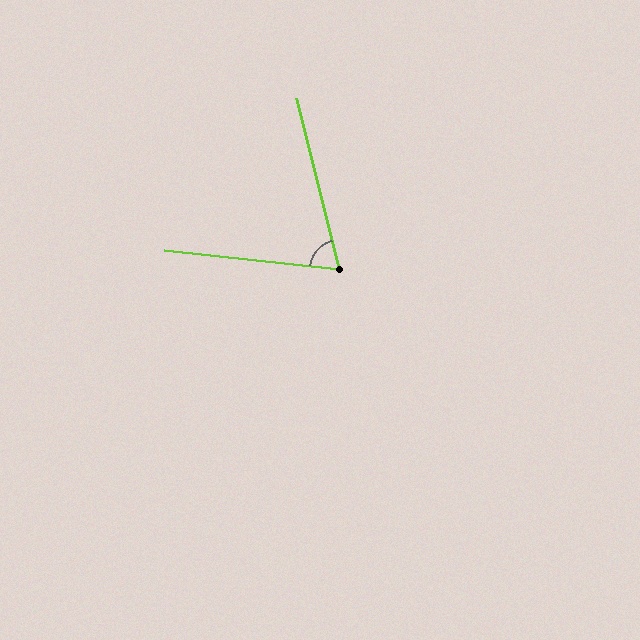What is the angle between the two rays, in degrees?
Approximately 70 degrees.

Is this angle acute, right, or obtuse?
It is acute.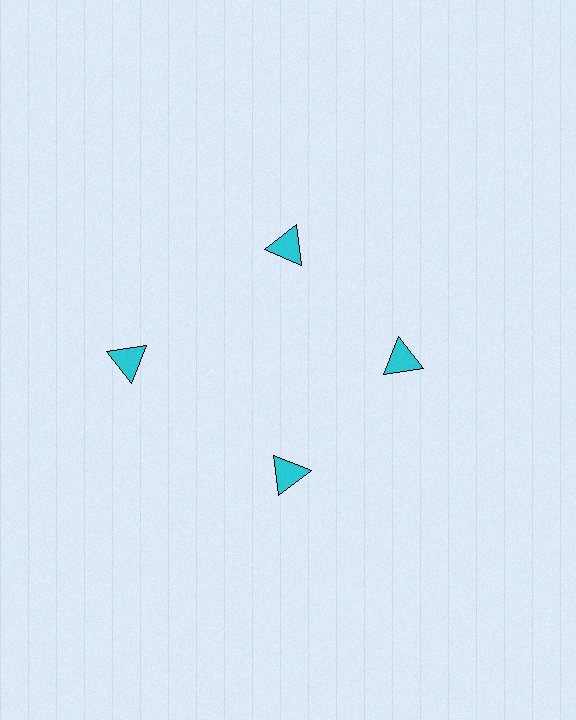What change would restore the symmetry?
The symmetry would be restored by moving it inward, back onto the ring so that all 4 triangles sit at equal angles and equal distance from the center.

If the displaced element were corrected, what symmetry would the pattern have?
It would have 4-fold rotational symmetry — the pattern would map onto itself every 90 degrees.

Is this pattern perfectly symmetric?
No. The 4 cyan triangles are arranged in a ring, but one element near the 9 o'clock position is pushed outward from the center, breaking the 4-fold rotational symmetry.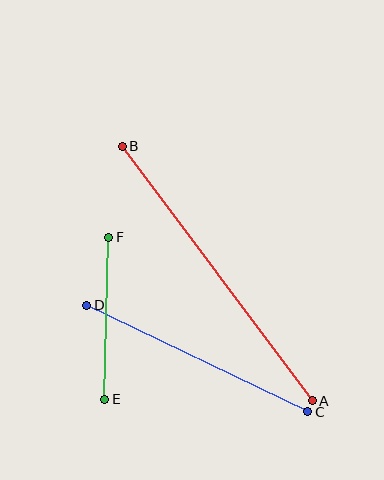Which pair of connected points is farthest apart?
Points A and B are farthest apart.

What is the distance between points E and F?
The distance is approximately 162 pixels.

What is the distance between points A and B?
The distance is approximately 318 pixels.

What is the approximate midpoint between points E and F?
The midpoint is at approximately (107, 318) pixels.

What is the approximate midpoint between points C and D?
The midpoint is at approximately (197, 358) pixels.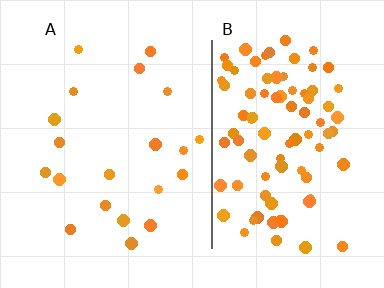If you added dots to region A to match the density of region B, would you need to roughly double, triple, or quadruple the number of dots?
Approximately quadruple.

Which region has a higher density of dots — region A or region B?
B (the right).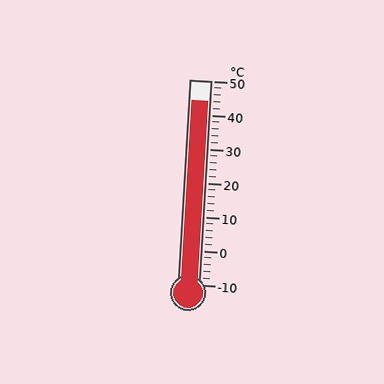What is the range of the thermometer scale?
The thermometer scale ranges from -10°C to 50°C.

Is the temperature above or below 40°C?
The temperature is above 40°C.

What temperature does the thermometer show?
The thermometer shows approximately 44°C.